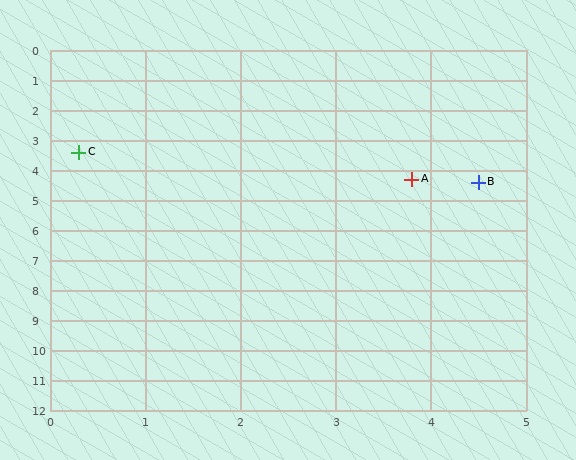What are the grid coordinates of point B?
Point B is at approximately (4.5, 4.4).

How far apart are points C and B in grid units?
Points C and B are about 4.3 grid units apart.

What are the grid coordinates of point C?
Point C is at approximately (0.3, 3.4).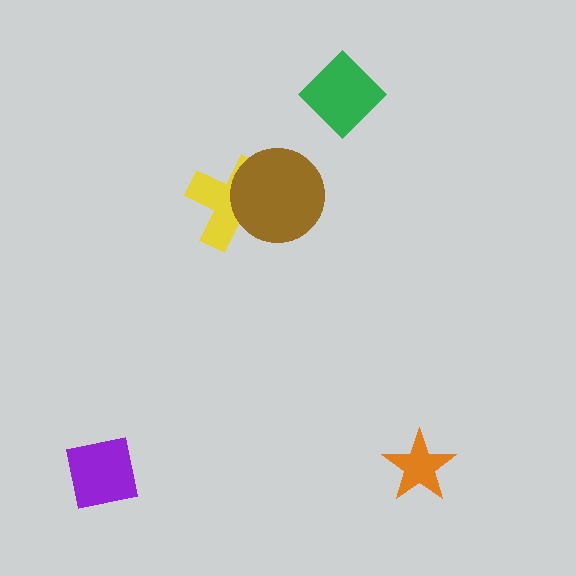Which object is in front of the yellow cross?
The brown circle is in front of the yellow cross.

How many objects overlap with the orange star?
0 objects overlap with the orange star.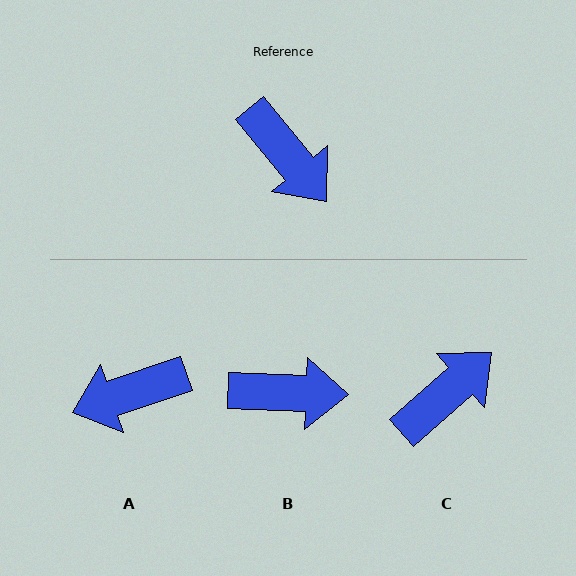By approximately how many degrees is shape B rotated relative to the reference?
Approximately 48 degrees counter-clockwise.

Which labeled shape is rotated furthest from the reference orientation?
A, about 111 degrees away.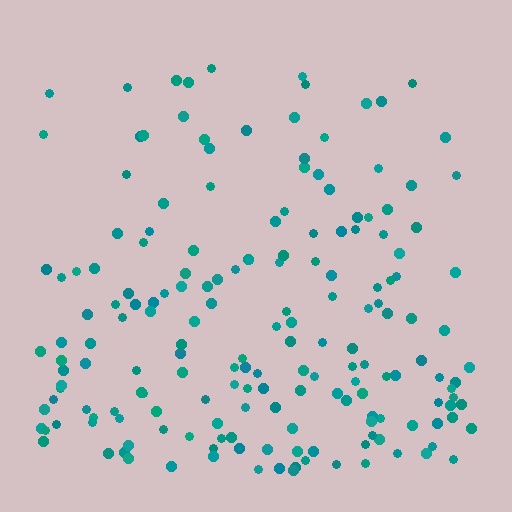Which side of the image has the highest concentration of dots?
The bottom.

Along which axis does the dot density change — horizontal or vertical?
Vertical.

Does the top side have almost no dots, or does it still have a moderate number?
Still a moderate number, just noticeably fewer than the bottom.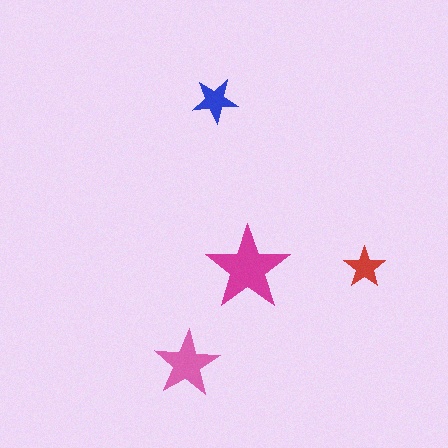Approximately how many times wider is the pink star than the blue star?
About 1.5 times wider.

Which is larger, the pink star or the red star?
The pink one.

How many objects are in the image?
There are 4 objects in the image.